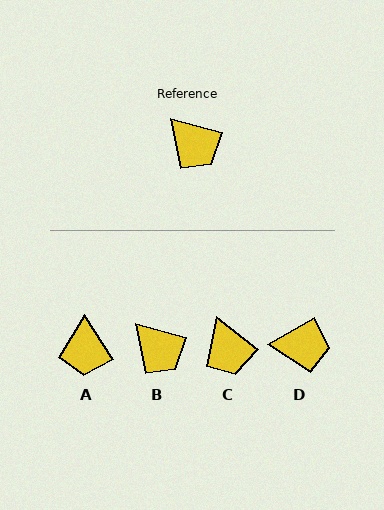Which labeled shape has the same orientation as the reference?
B.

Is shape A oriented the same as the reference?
No, it is off by about 43 degrees.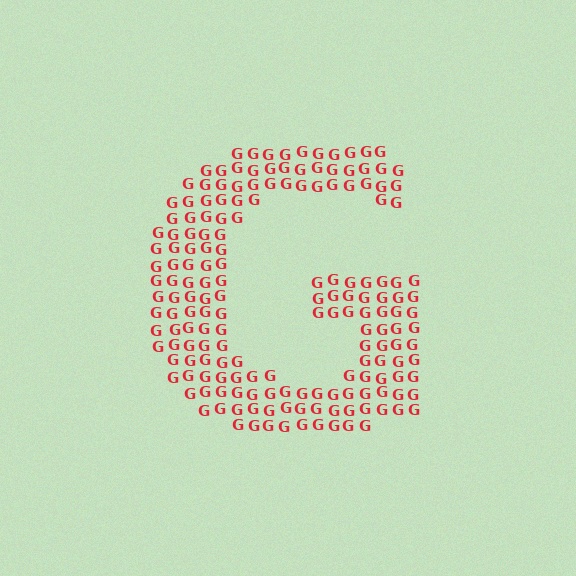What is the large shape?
The large shape is the letter G.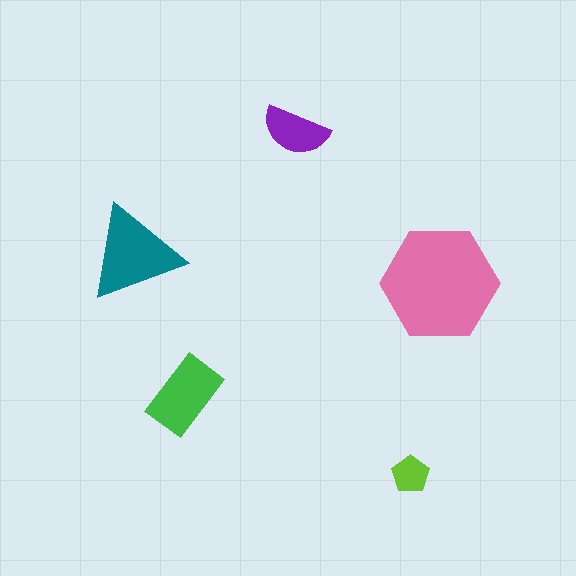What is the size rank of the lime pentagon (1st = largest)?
5th.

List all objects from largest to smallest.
The pink hexagon, the teal triangle, the green rectangle, the purple semicircle, the lime pentagon.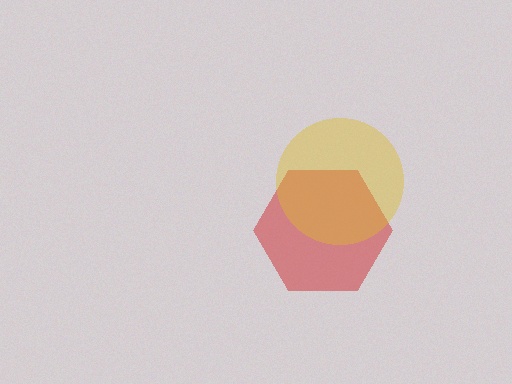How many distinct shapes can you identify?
There are 2 distinct shapes: a red hexagon, a yellow circle.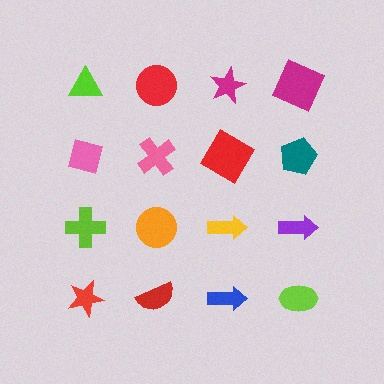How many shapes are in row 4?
4 shapes.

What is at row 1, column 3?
A magenta star.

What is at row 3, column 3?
A yellow arrow.